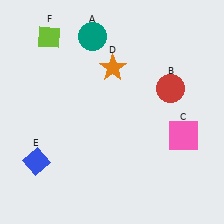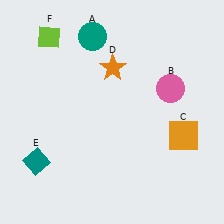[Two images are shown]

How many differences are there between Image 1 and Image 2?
There are 3 differences between the two images.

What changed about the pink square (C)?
In Image 1, C is pink. In Image 2, it changed to orange.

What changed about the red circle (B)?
In Image 1, B is red. In Image 2, it changed to pink.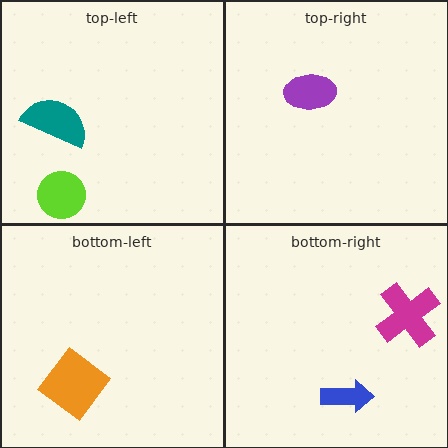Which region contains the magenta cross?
The bottom-right region.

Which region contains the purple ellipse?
The top-right region.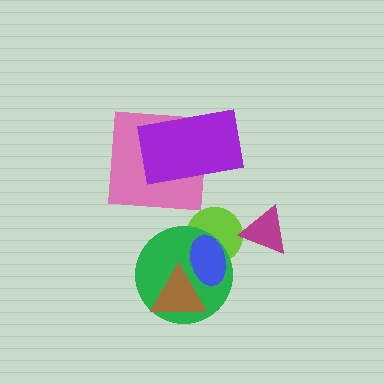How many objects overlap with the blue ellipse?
3 objects overlap with the blue ellipse.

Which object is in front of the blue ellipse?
The brown triangle is in front of the blue ellipse.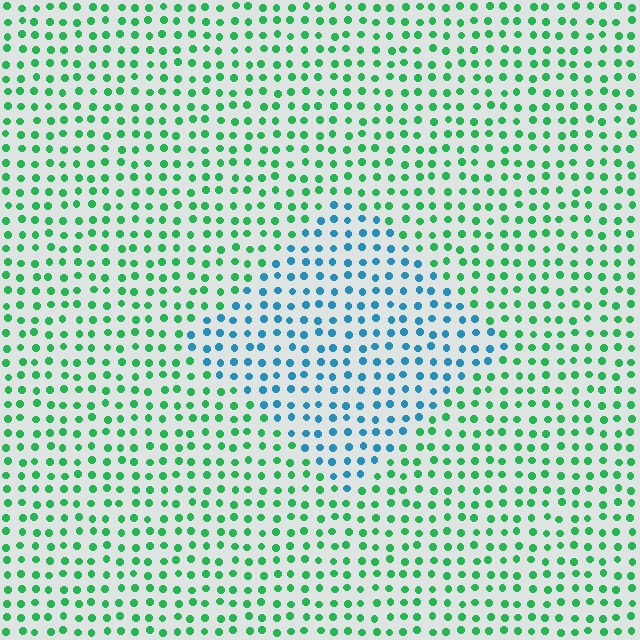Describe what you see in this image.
The image is filled with small green elements in a uniform arrangement. A diamond-shaped region is visible where the elements are tinted to a slightly different hue, forming a subtle color boundary.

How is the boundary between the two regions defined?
The boundary is defined purely by a slight shift in hue (about 57 degrees). Spacing, size, and orientation are identical on both sides.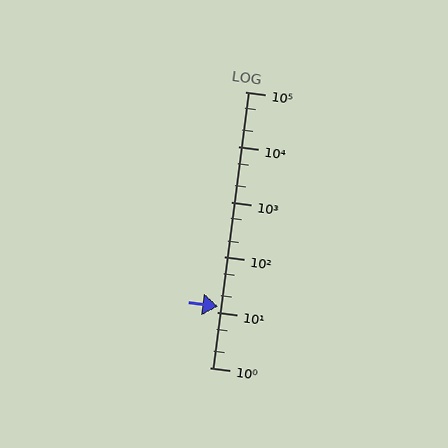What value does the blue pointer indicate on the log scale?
The pointer indicates approximately 13.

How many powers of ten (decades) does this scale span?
The scale spans 5 decades, from 1 to 100000.